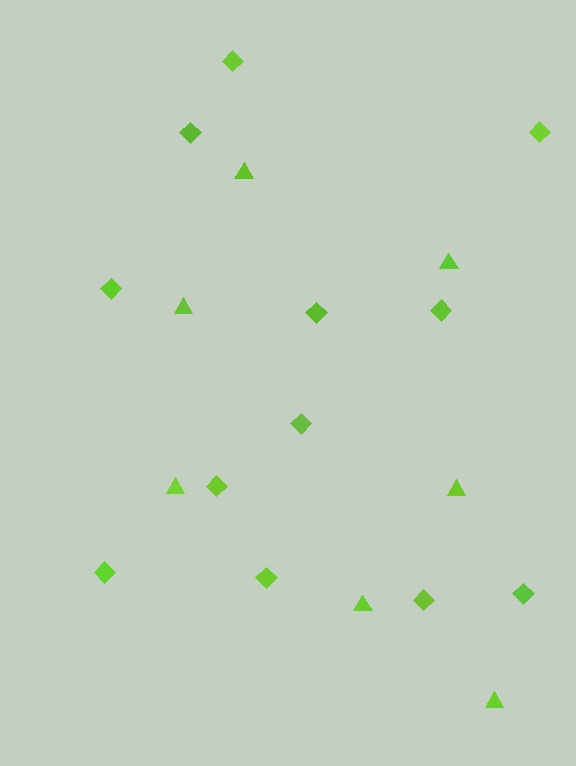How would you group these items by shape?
There are 2 groups: one group of diamonds (12) and one group of triangles (7).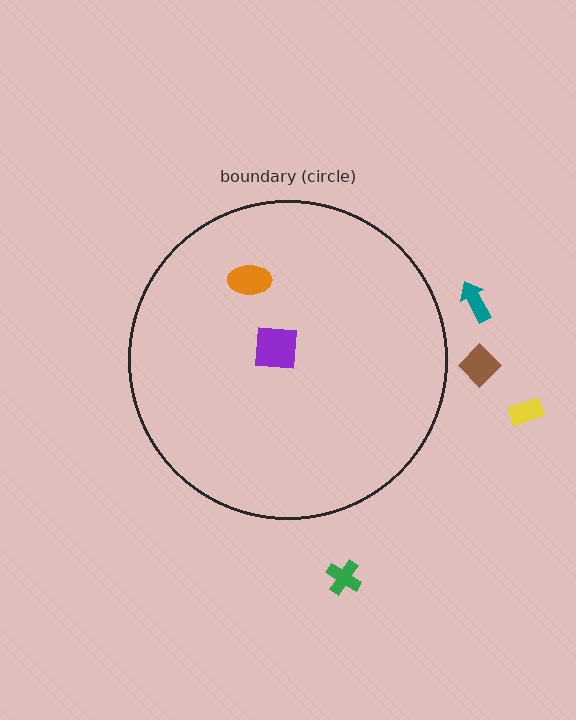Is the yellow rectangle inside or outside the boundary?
Outside.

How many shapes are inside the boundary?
2 inside, 4 outside.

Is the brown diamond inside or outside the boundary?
Outside.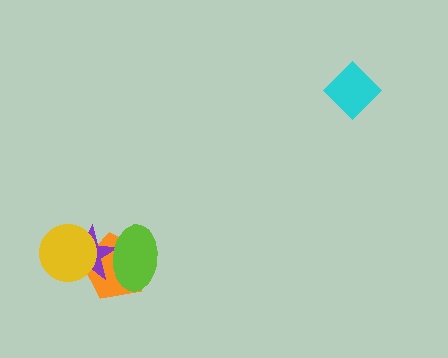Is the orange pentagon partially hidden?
Yes, it is partially covered by another shape.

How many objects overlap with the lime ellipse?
2 objects overlap with the lime ellipse.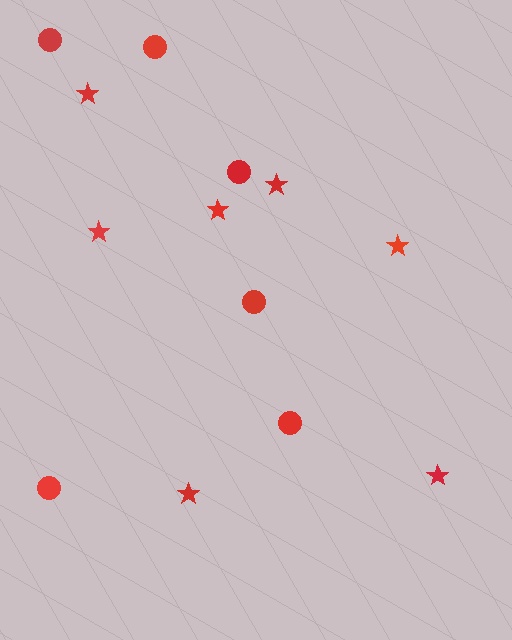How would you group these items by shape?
There are 2 groups: one group of circles (6) and one group of stars (7).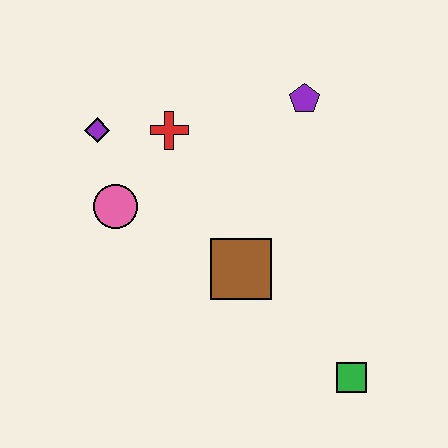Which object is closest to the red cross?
The purple diamond is closest to the red cross.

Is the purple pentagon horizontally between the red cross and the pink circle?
No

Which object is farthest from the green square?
The purple diamond is farthest from the green square.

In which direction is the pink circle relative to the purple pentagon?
The pink circle is to the left of the purple pentagon.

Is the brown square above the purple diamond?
No